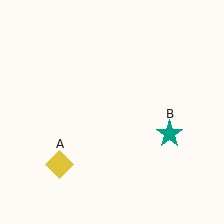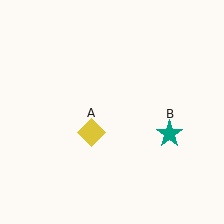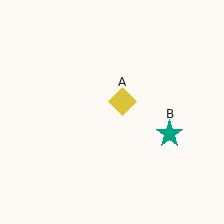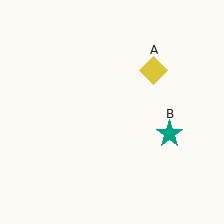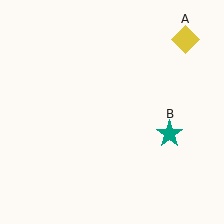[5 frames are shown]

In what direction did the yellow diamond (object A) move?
The yellow diamond (object A) moved up and to the right.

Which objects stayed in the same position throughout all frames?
Teal star (object B) remained stationary.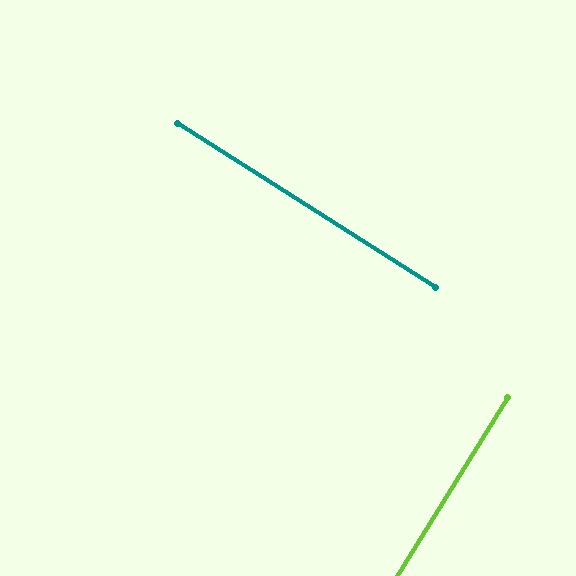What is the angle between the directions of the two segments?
Approximately 90 degrees.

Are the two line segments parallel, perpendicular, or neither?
Perpendicular — they meet at approximately 90°.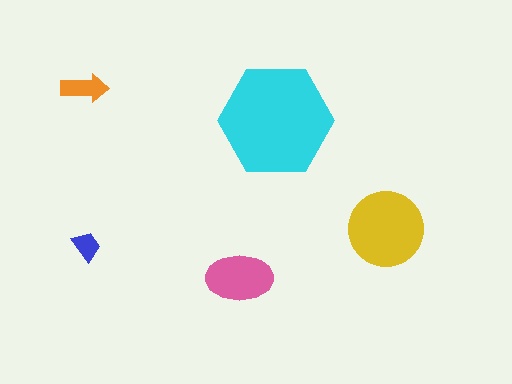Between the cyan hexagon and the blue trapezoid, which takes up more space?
The cyan hexagon.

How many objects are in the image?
There are 5 objects in the image.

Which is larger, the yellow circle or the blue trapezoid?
The yellow circle.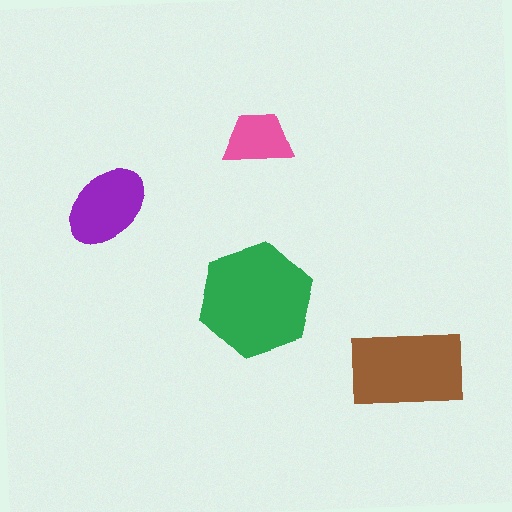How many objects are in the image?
There are 4 objects in the image.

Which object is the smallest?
The pink trapezoid.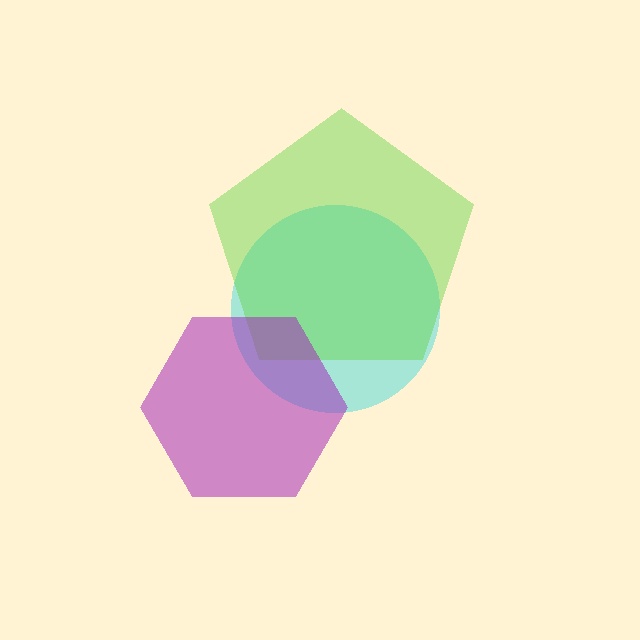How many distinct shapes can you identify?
There are 3 distinct shapes: a cyan circle, a lime pentagon, a purple hexagon.